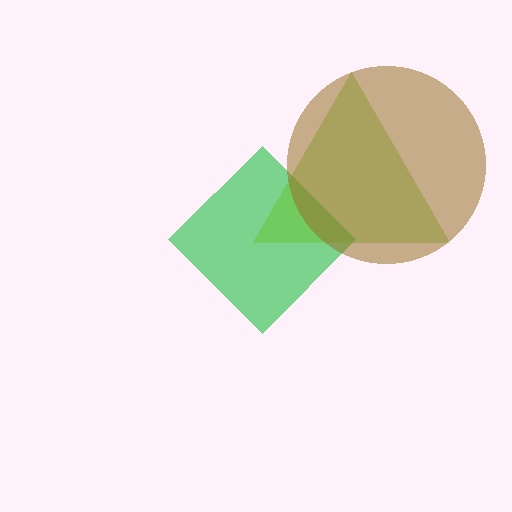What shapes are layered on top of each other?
The layered shapes are: a green diamond, a lime triangle, a brown circle.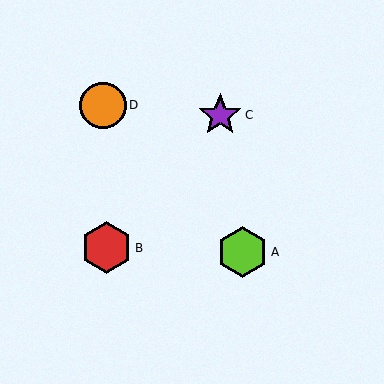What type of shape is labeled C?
Shape C is a purple star.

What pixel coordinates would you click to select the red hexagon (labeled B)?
Click at (106, 248) to select the red hexagon B.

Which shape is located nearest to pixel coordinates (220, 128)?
The purple star (labeled C) at (220, 115) is nearest to that location.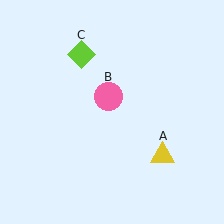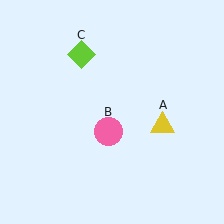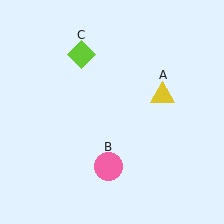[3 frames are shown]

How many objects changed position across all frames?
2 objects changed position: yellow triangle (object A), pink circle (object B).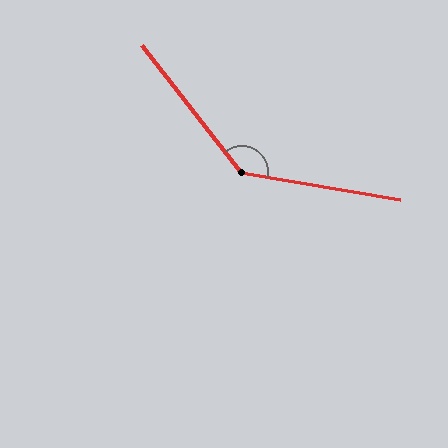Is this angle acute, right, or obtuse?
It is obtuse.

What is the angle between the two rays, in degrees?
Approximately 138 degrees.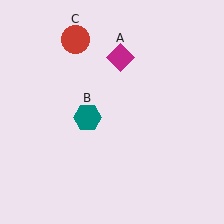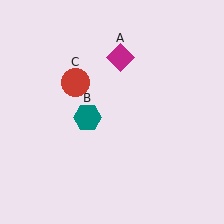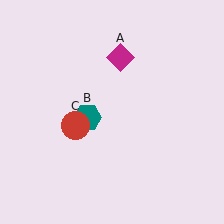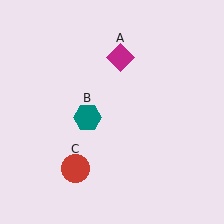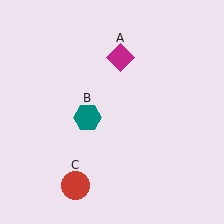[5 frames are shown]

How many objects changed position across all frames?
1 object changed position: red circle (object C).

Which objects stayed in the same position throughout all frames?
Magenta diamond (object A) and teal hexagon (object B) remained stationary.